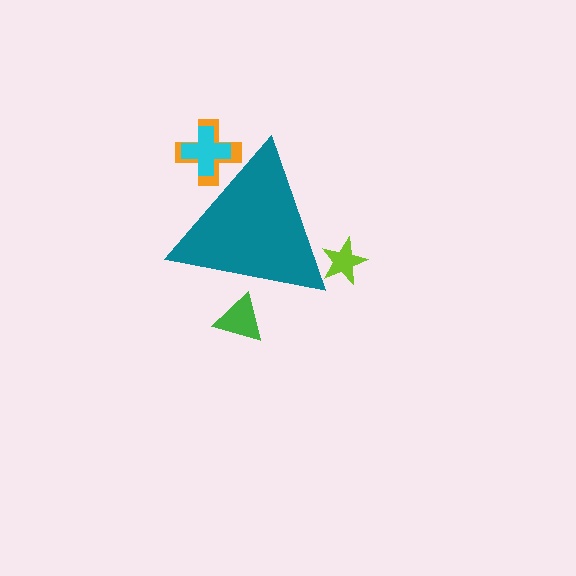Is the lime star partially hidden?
Yes, the lime star is partially hidden behind the teal triangle.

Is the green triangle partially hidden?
Yes, the green triangle is partially hidden behind the teal triangle.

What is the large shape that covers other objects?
A teal triangle.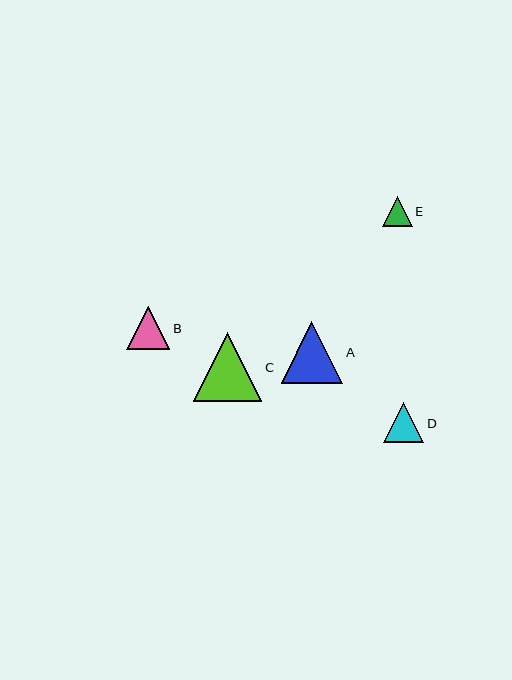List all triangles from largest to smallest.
From largest to smallest: C, A, B, D, E.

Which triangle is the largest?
Triangle C is the largest with a size of approximately 68 pixels.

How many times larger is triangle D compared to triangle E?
Triangle D is approximately 1.3 times the size of triangle E.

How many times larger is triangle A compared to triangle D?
Triangle A is approximately 1.5 times the size of triangle D.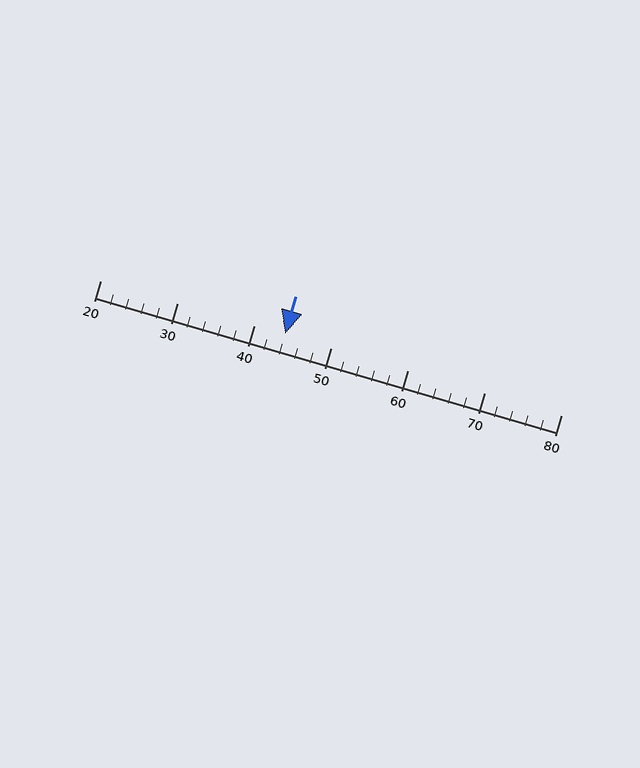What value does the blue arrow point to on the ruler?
The blue arrow points to approximately 44.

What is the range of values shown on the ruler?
The ruler shows values from 20 to 80.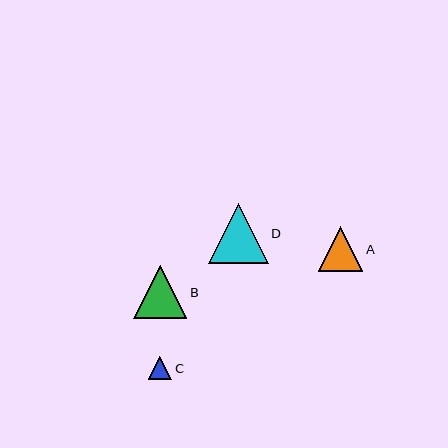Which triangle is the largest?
Triangle D is the largest with a size of approximately 60 pixels.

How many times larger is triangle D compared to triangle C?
Triangle D is approximately 2.6 times the size of triangle C.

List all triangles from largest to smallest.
From largest to smallest: D, B, A, C.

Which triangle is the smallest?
Triangle C is the smallest with a size of approximately 23 pixels.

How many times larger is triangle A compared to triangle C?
Triangle A is approximately 1.9 times the size of triangle C.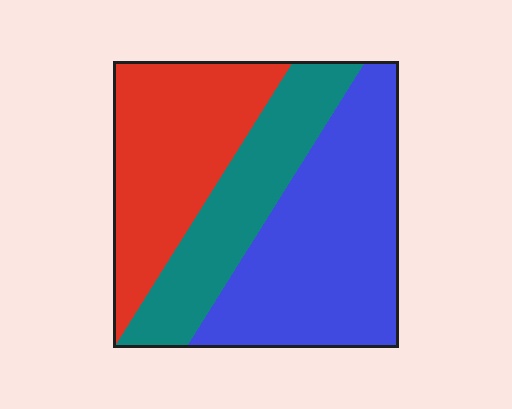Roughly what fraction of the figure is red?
Red covers around 30% of the figure.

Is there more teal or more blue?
Blue.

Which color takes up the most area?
Blue, at roughly 45%.